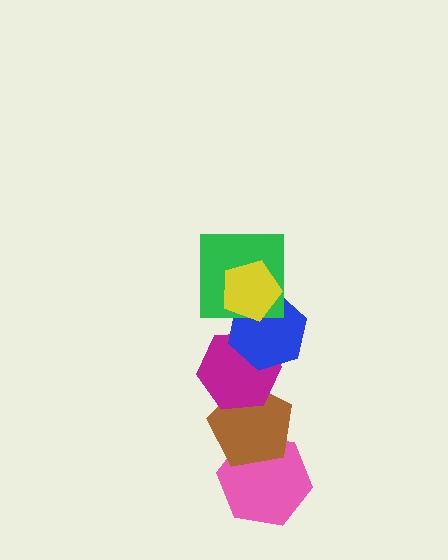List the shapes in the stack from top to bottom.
From top to bottom: the yellow pentagon, the green square, the blue hexagon, the magenta hexagon, the brown pentagon, the pink hexagon.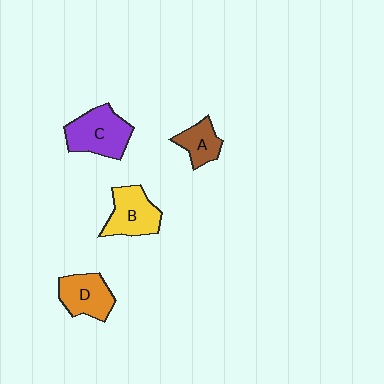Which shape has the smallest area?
Shape A (brown).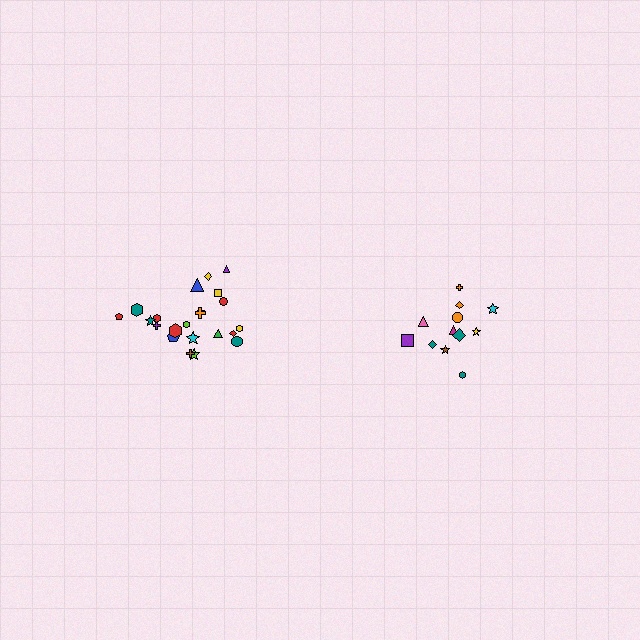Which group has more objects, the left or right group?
The left group.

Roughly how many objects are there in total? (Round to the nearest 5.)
Roughly 35 objects in total.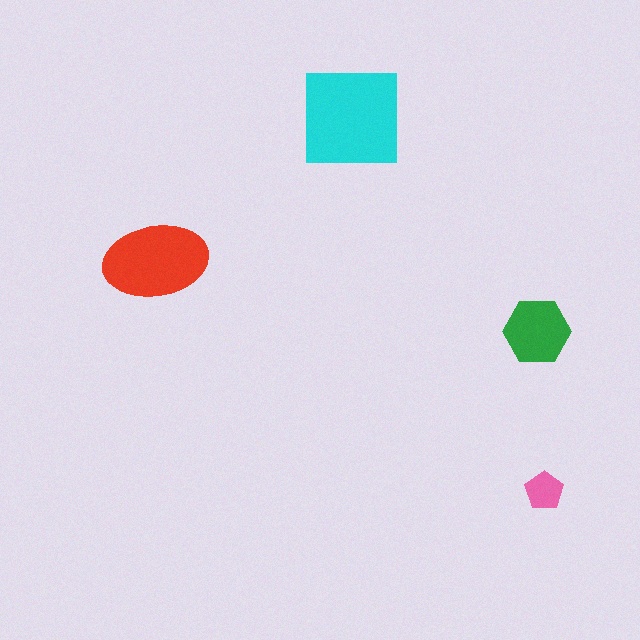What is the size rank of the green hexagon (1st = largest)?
3rd.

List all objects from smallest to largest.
The pink pentagon, the green hexagon, the red ellipse, the cyan square.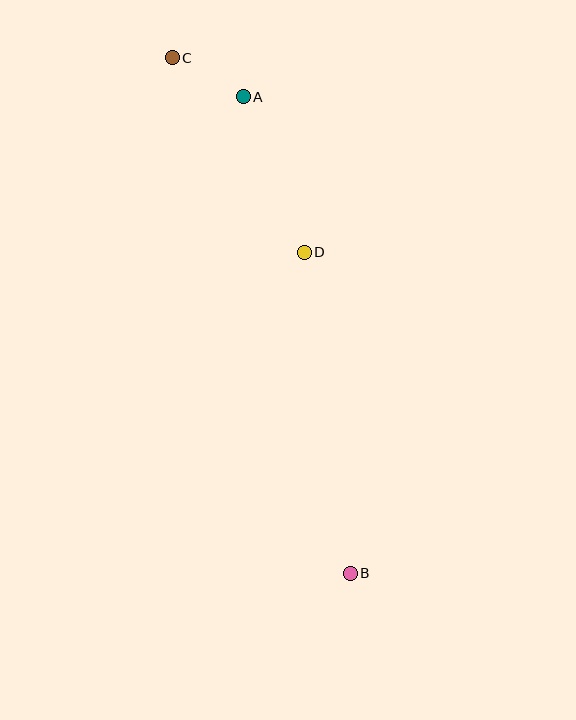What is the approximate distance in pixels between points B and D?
The distance between B and D is approximately 324 pixels.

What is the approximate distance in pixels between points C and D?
The distance between C and D is approximately 236 pixels.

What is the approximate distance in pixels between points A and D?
The distance between A and D is approximately 167 pixels.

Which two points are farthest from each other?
Points B and C are farthest from each other.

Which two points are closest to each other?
Points A and C are closest to each other.